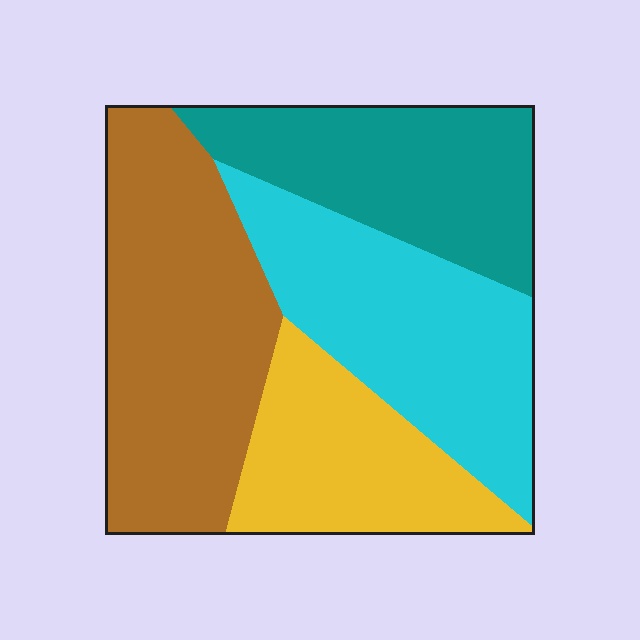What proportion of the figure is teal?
Teal takes up less than a quarter of the figure.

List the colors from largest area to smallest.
From largest to smallest: brown, cyan, teal, yellow.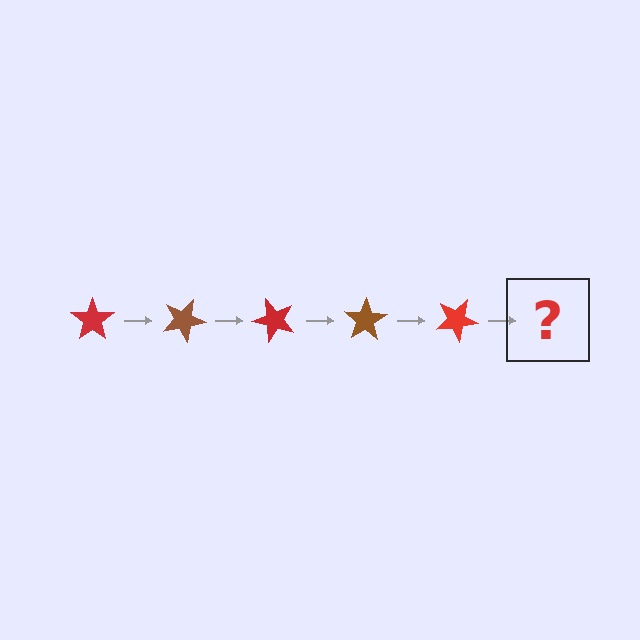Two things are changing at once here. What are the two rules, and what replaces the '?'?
The two rules are that it rotates 25 degrees each step and the color cycles through red and brown. The '?' should be a brown star, rotated 125 degrees from the start.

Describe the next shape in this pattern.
It should be a brown star, rotated 125 degrees from the start.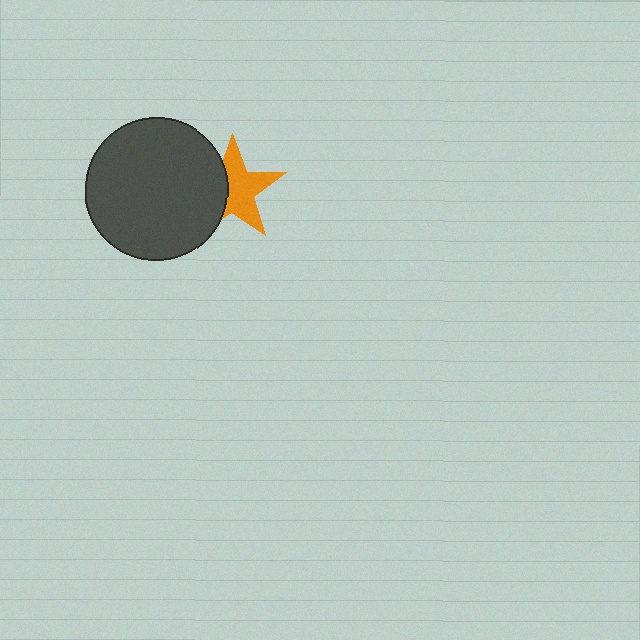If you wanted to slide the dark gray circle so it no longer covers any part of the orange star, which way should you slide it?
Slide it left — that is the most direct way to separate the two shapes.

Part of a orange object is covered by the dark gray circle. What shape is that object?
It is a star.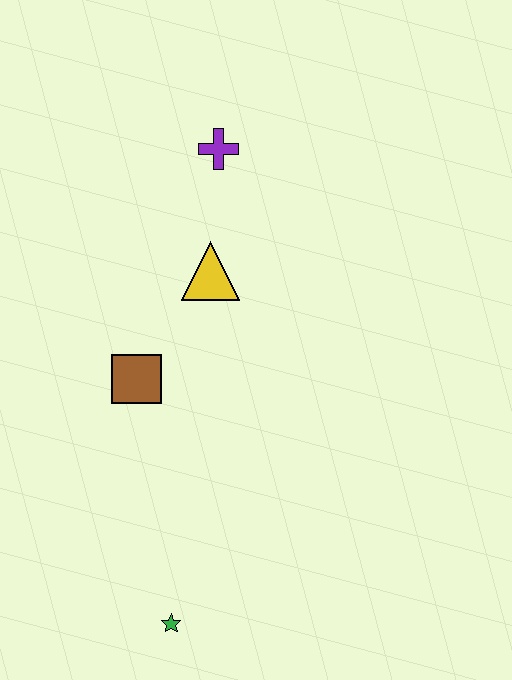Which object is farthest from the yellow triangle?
The green star is farthest from the yellow triangle.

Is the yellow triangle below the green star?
No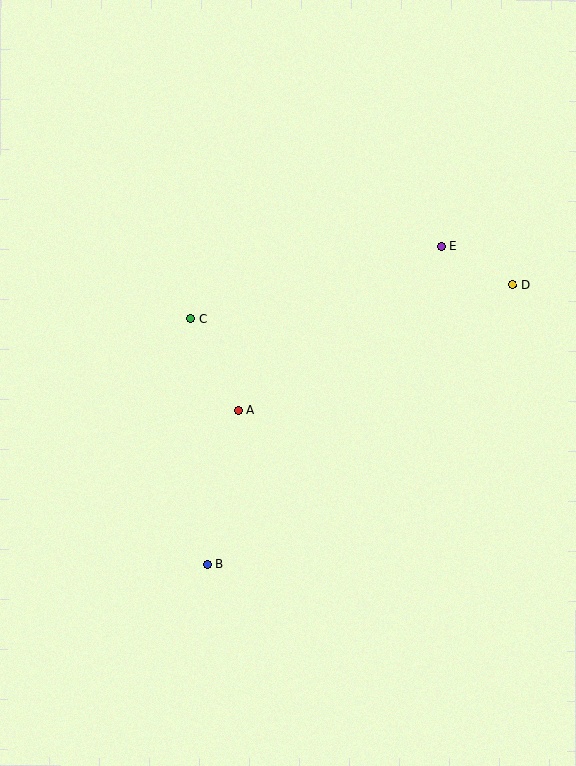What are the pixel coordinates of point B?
Point B is at (207, 564).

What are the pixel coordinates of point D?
Point D is at (513, 285).